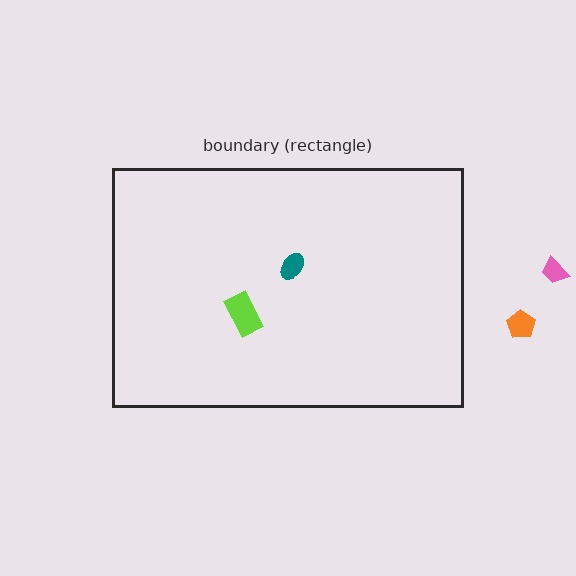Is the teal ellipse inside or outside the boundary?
Inside.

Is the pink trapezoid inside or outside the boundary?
Outside.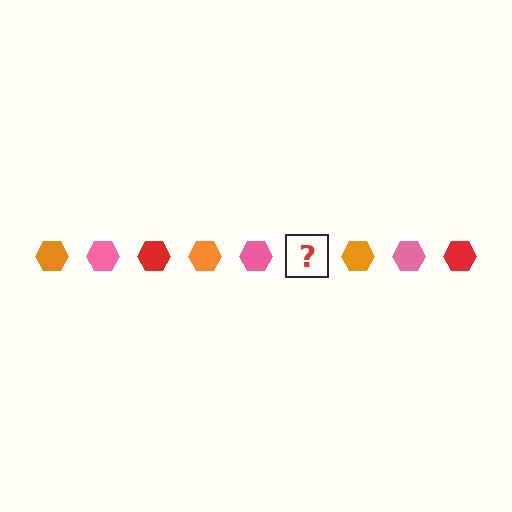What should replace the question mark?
The question mark should be replaced with a red hexagon.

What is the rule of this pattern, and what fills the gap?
The rule is that the pattern cycles through orange, pink, red hexagons. The gap should be filled with a red hexagon.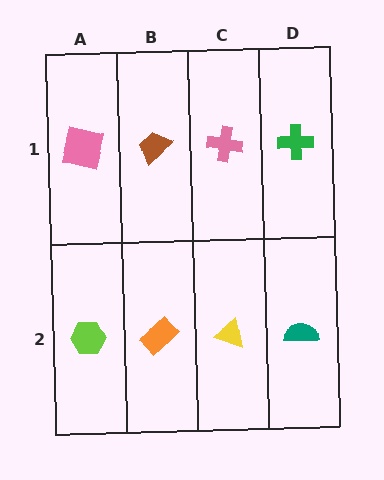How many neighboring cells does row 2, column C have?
3.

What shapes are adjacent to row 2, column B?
A brown trapezoid (row 1, column B), a lime hexagon (row 2, column A), a yellow triangle (row 2, column C).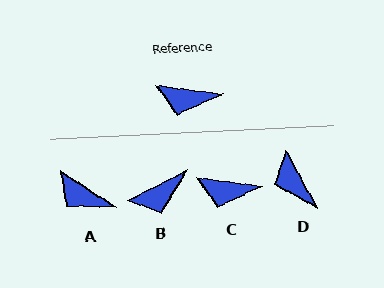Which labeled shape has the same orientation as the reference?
C.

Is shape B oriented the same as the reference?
No, it is off by about 34 degrees.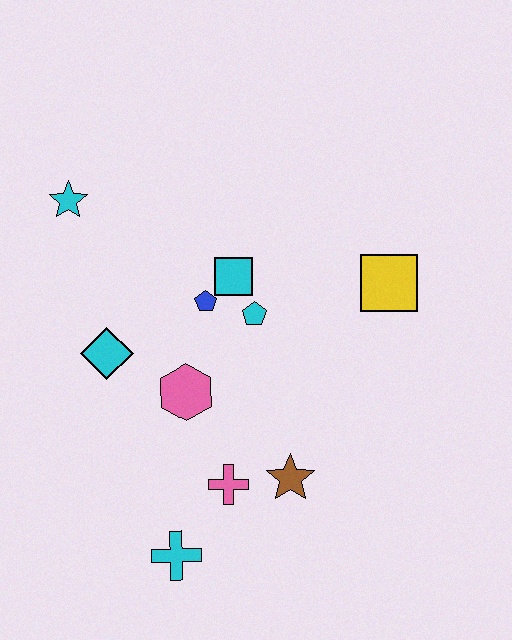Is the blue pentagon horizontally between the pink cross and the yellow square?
No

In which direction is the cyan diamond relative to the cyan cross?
The cyan diamond is above the cyan cross.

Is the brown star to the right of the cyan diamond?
Yes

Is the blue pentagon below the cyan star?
Yes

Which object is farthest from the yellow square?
The cyan cross is farthest from the yellow square.